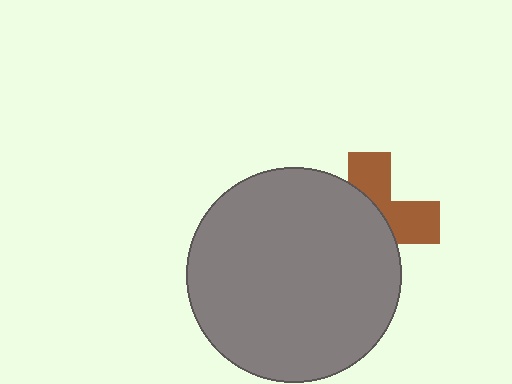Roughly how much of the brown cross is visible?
A small part of it is visible (roughly 40%).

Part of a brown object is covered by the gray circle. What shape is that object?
It is a cross.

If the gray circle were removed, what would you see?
You would see the complete brown cross.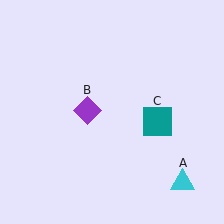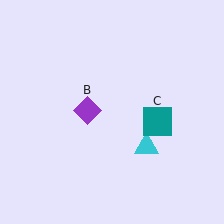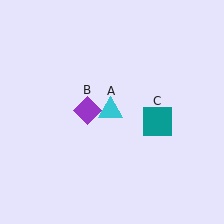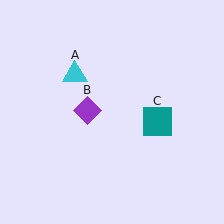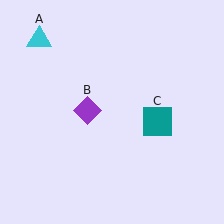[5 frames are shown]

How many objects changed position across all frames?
1 object changed position: cyan triangle (object A).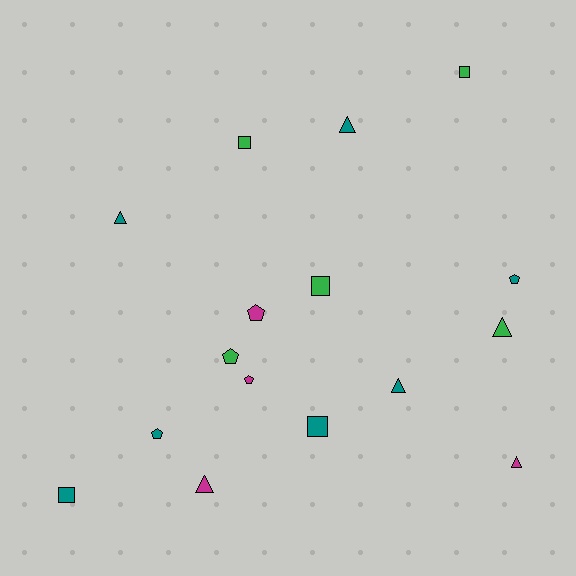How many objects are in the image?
There are 16 objects.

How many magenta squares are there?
There are no magenta squares.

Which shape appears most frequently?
Triangle, with 6 objects.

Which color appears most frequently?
Teal, with 7 objects.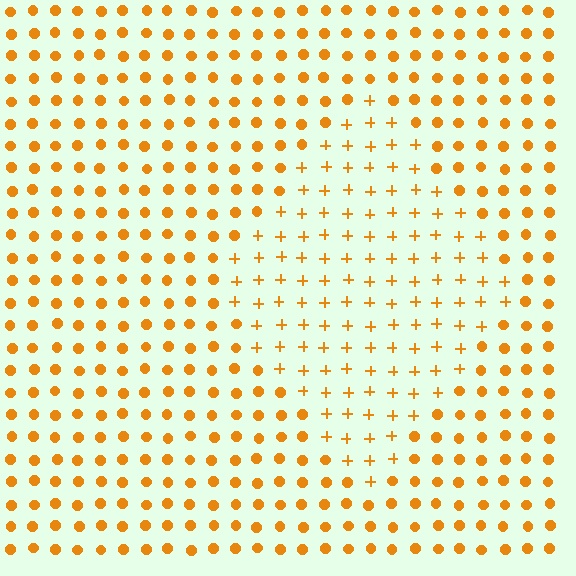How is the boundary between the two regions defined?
The boundary is defined by a change in element shape: plus signs inside vs. circles outside. All elements share the same color and spacing.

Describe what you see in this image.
The image is filled with small orange elements arranged in a uniform grid. A diamond-shaped region contains plus signs, while the surrounding area contains circles. The boundary is defined purely by the change in element shape.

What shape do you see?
I see a diamond.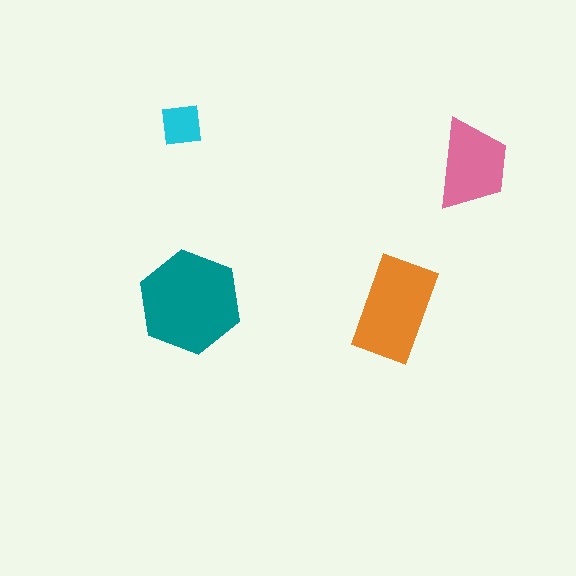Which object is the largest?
The teal hexagon.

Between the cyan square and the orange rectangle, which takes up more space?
The orange rectangle.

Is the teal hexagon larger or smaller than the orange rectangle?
Larger.